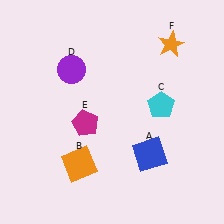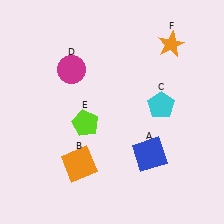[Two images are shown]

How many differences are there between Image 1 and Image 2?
There are 2 differences between the two images.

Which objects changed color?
D changed from purple to magenta. E changed from magenta to lime.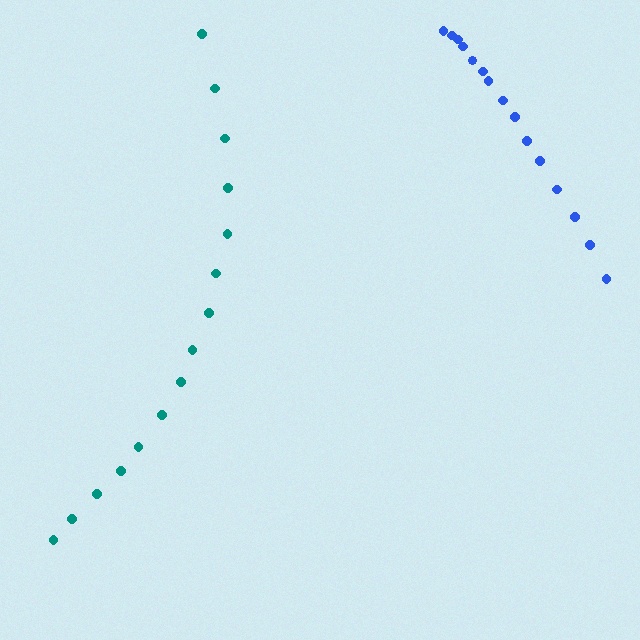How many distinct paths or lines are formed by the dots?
There are 2 distinct paths.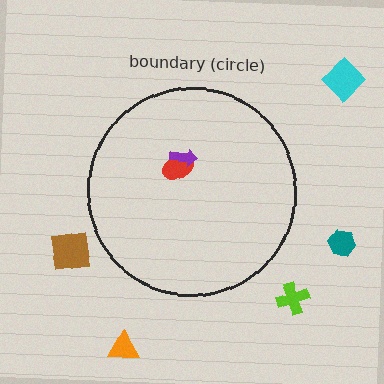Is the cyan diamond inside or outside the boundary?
Outside.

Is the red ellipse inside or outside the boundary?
Inside.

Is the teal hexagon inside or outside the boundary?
Outside.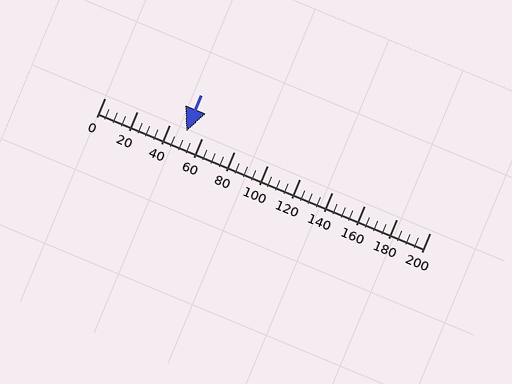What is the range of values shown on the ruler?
The ruler shows values from 0 to 200.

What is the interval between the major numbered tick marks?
The major tick marks are spaced 20 units apart.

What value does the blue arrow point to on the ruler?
The blue arrow points to approximately 50.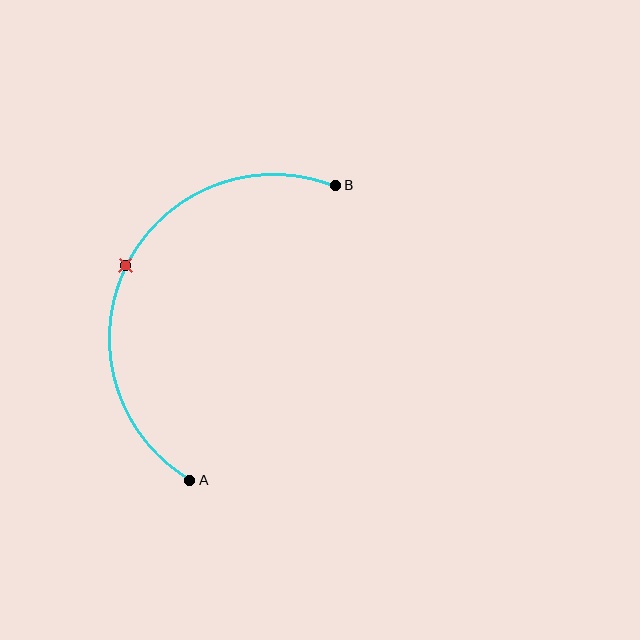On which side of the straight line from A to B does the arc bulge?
The arc bulges to the left of the straight line connecting A and B.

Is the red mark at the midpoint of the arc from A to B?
Yes. The red mark lies on the arc at equal arc-length from both A and B — it is the arc midpoint.